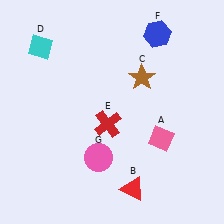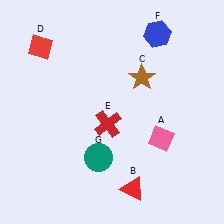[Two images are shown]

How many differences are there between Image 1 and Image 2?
There are 2 differences between the two images.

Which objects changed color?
D changed from cyan to red. G changed from pink to teal.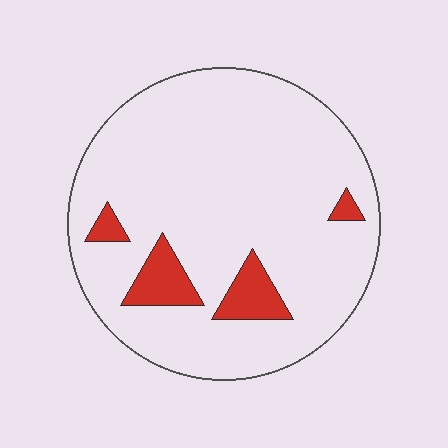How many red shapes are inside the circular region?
4.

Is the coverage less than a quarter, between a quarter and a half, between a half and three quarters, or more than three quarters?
Less than a quarter.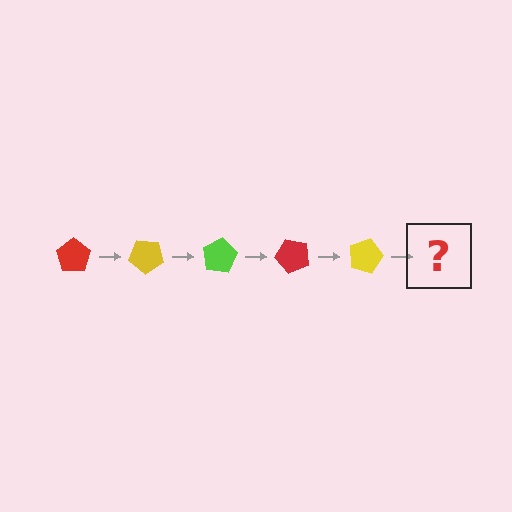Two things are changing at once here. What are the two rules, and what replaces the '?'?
The two rules are that it rotates 40 degrees each step and the color cycles through red, yellow, and lime. The '?' should be a lime pentagon, rotated 200 degrees from the start.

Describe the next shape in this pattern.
It should be a lime pentagon, rotated 200 degrees from the start.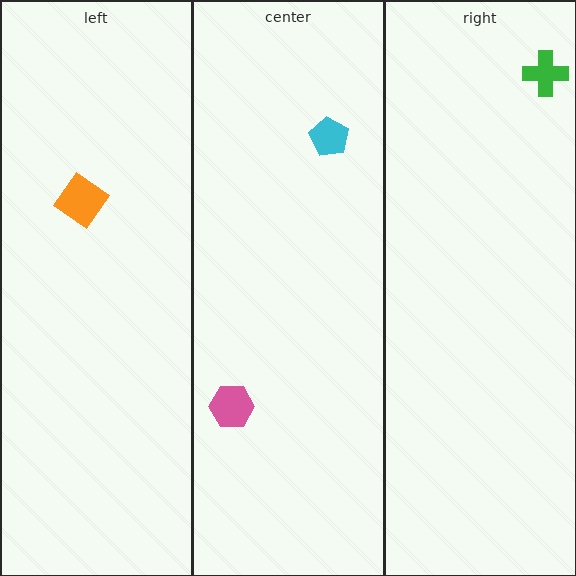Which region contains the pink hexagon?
The center region.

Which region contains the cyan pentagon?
The center region.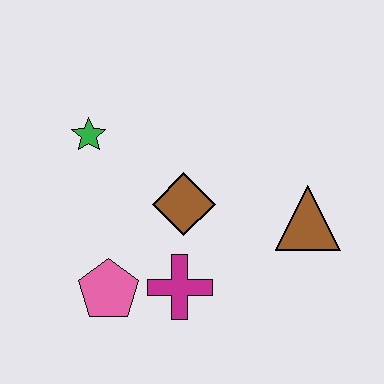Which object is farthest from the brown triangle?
The green star is farthest from the brown triangle.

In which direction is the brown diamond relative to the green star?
The brown diamond is to the right of the green star.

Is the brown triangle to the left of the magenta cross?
No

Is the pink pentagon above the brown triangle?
No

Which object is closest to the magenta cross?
The pink pentagon is closest to the magenta cross.